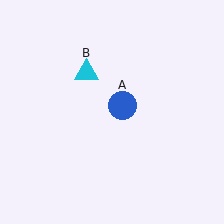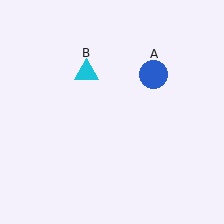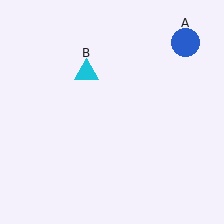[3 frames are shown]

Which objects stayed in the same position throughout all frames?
Cyan triangle (object B) remained stationary.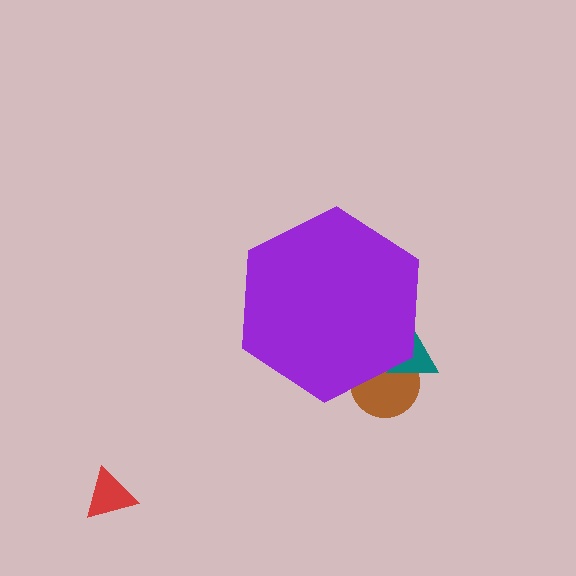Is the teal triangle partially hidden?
Yes, the teal triangle is partially hidden behind the purple hexagon.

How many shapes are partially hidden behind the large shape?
2 shapes are partially hidden.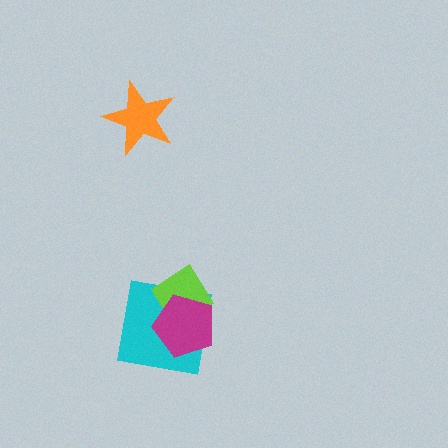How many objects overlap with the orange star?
0 objects overlap with the orange star.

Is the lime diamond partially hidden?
Yes, it is partially covered by another shape.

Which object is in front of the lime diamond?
The magenta pentagon is in front of the lime diamond.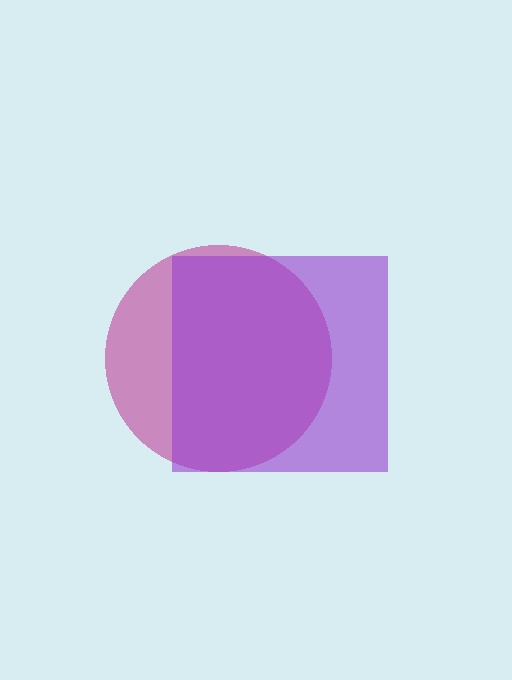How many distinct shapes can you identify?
There are 2 distinct shapes: a magenta circle, a purple square.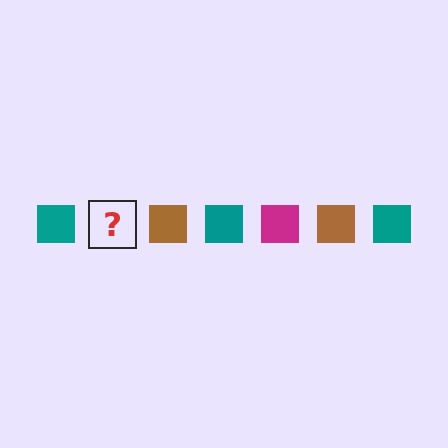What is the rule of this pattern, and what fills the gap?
The rule is that the pattern cycles through teal, magenta, brown squares. The gap should be filled with a magenta square.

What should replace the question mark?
The question mark should be replaced with a magenta square.